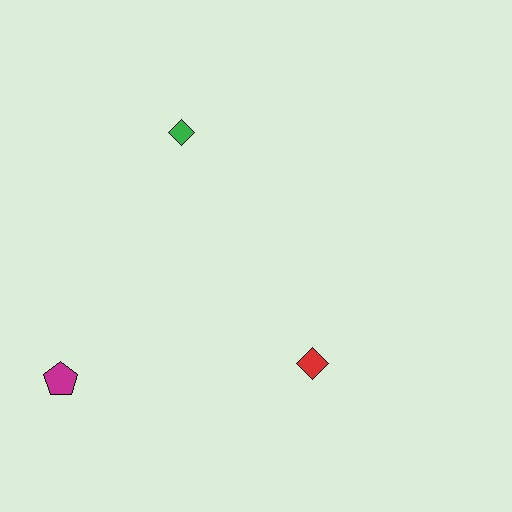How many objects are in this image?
There are 3 objects.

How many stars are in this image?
There are no stars.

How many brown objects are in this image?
There are no brown objects.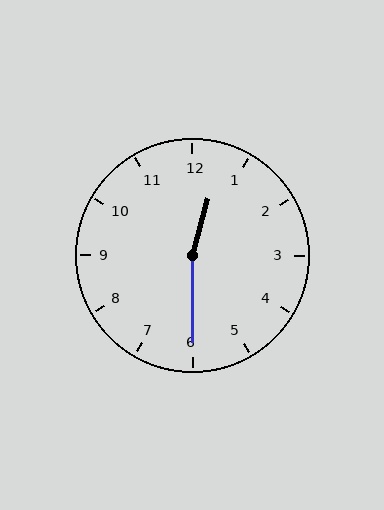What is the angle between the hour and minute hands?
Approximately 165 degrees.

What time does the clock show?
12:30.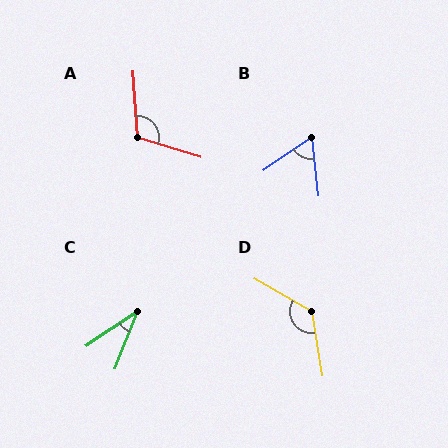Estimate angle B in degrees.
Approximately 63 degrees.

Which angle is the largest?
D, at approximately 129 degrees.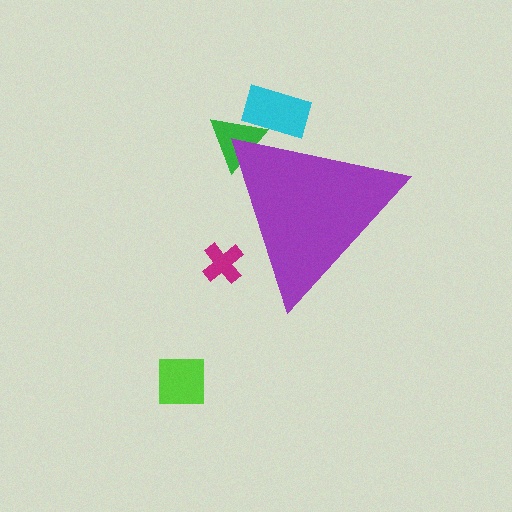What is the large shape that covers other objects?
A purple triangle.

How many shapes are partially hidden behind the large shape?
3 shapes are partially hidden.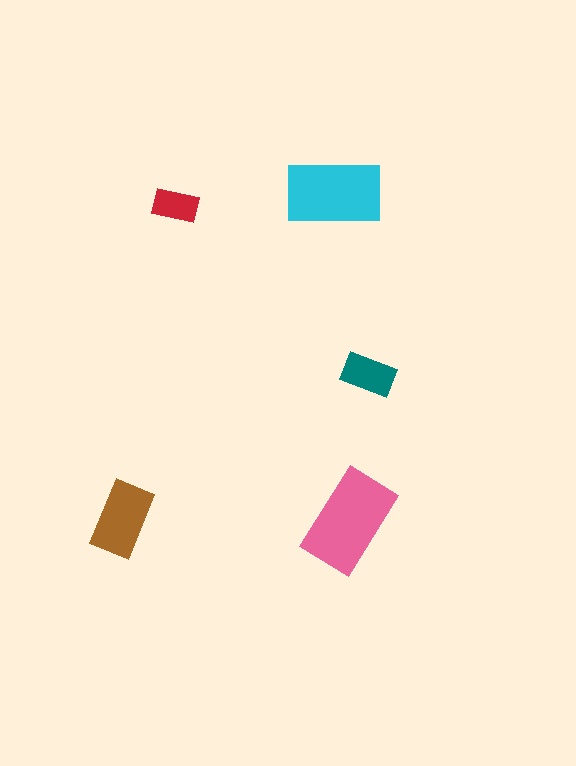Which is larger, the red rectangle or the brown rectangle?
The brown one.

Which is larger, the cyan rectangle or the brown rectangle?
The cyan one.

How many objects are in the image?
There are 5 objects in the image.